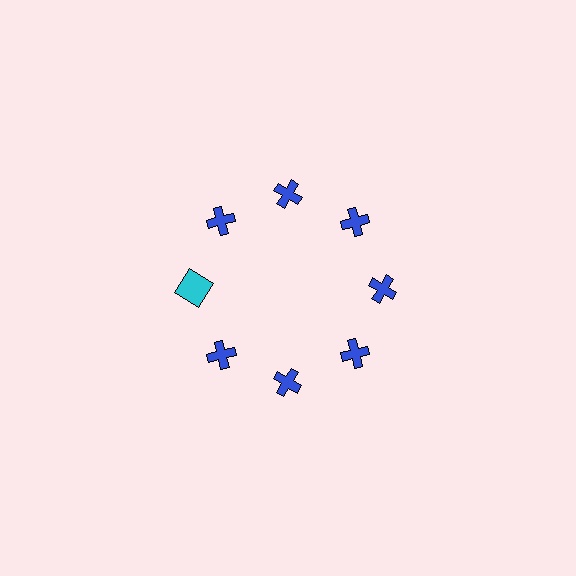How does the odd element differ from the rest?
It differs in both color (cyan instead of blue) and shape (square instead of cross).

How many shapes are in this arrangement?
There are 8 shapes arranged in a ring pattern.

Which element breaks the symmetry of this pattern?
The cyan square at roughly the 9 o'clock position breaks the symmetry. All other shapes are blue crosses.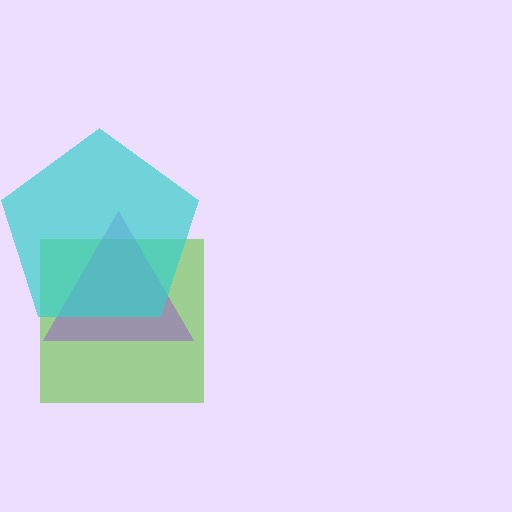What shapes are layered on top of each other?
The layered shapes are: a lime square, a purple triangle, a cyan pentagon.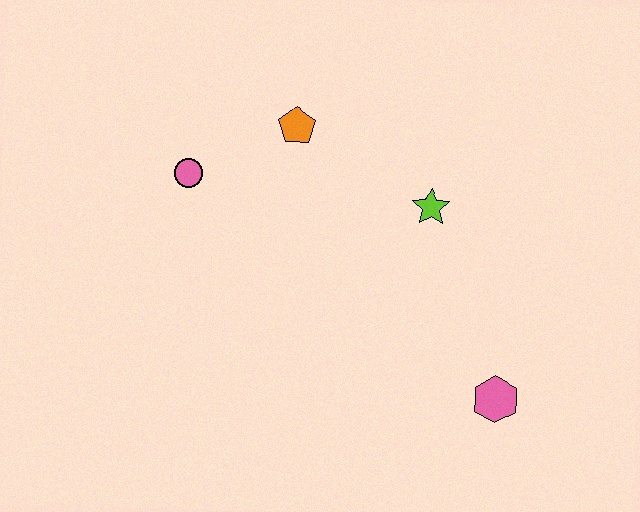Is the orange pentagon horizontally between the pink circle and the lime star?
Yes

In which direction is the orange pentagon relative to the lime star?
The orange pentagon is to the left of the lime star.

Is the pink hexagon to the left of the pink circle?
No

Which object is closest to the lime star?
The orange pentagon is closest to the lime star.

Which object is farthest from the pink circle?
The pink hexagon is farthest from the pink circle.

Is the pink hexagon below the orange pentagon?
Yes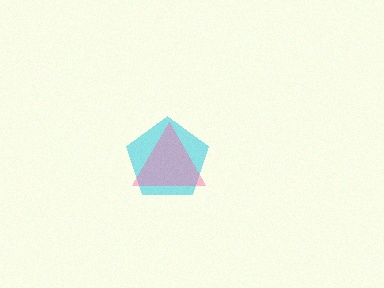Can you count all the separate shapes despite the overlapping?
Yes, there are 2 separate shapes.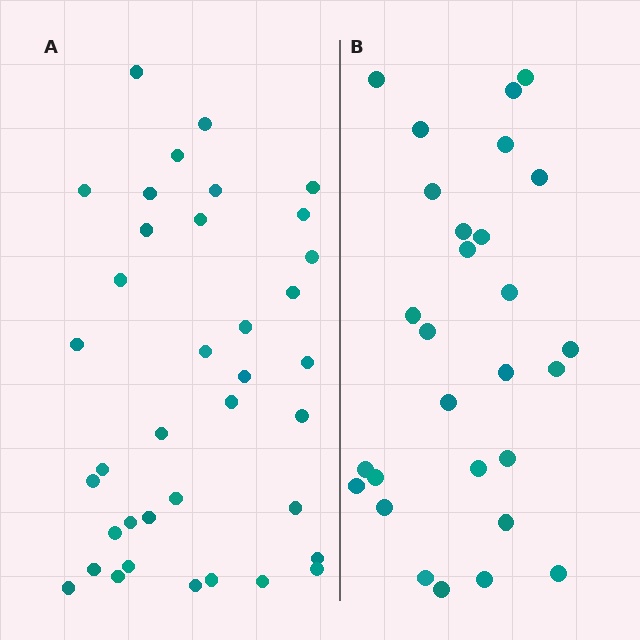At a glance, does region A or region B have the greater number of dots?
Region A (the left region) has more dots.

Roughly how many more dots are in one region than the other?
Region A has roughly 8 or so more dots than region B.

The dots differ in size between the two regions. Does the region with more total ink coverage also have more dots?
No. Region B has more total ink coverage because its dots are larger, but region A actually contains more individual dots. Total area can be misleading — the number of items is what matters here.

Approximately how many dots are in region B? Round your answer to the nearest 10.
About 30 dots. (The exact count is 28, which rounds to 30.)